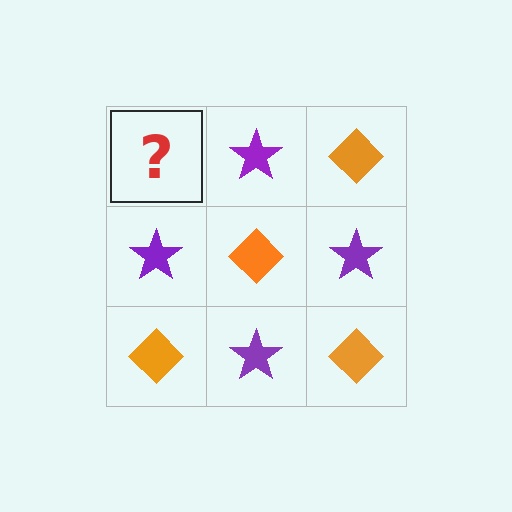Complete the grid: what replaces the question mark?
The question mark should be replaced with an orange diamond.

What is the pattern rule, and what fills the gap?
The rule is that it alternates orange diamond and purple star in a checkerboard pattern. The gap should be filled with an orange diamond.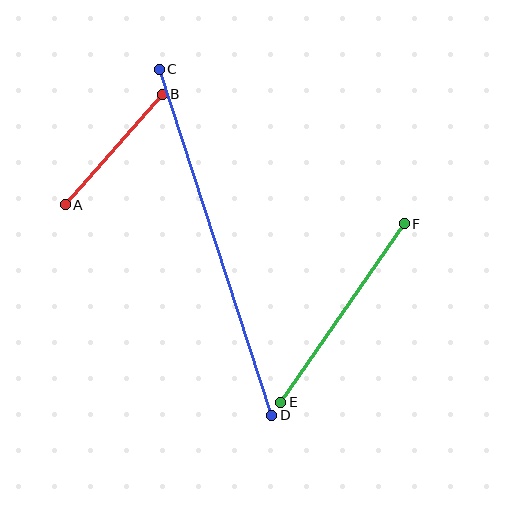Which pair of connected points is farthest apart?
Points C and D are farthest apart.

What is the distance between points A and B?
The distance is approximately 147 pixels.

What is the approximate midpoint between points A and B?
The midpoint is at approximately (114, 149) pixels.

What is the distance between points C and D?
The distance is approximately 364 pixels.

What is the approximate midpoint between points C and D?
The midpoint is at approximately (216, 242) pixels.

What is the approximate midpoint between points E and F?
The midpoint is at approximately (343, 313) pixels.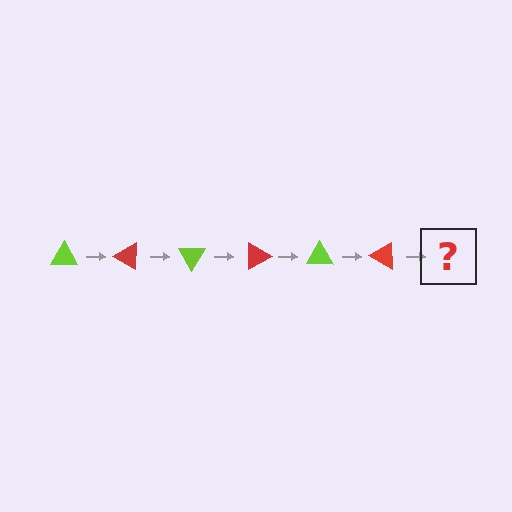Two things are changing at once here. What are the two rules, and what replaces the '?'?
The two rules are that it rotates 30 degrees each step and the color cycles through lime and red. The '?' should be a lime triangle, rotated 180 degrees from the start.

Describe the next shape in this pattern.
It should be a lime triangle, rotated 180 degrees from the start.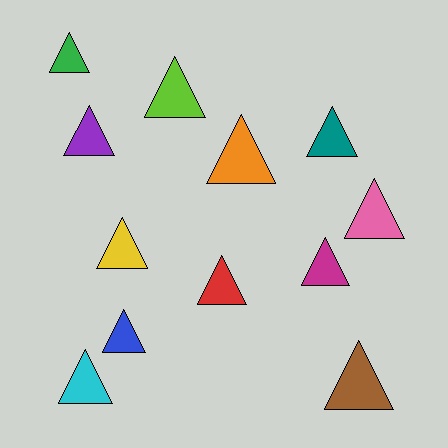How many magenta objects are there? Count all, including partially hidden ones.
There is 1 magenta object.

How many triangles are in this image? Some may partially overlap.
There are 12 triangles.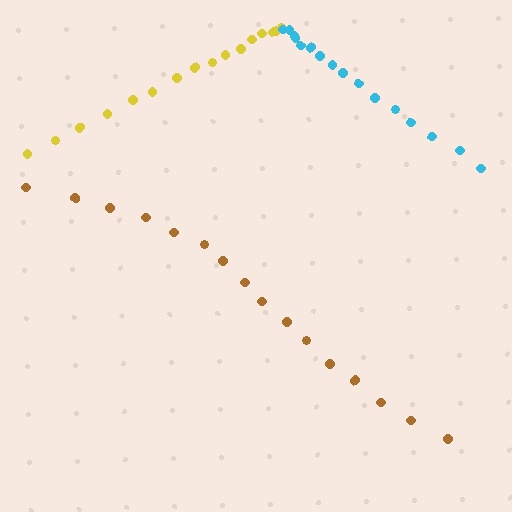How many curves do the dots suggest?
There are 3 distinct paths.